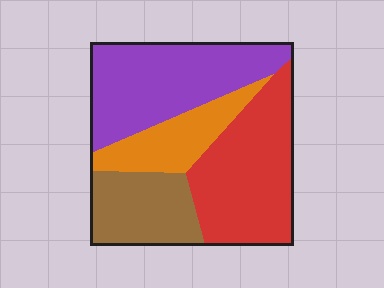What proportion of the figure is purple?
Purple covers about 35% of the figure.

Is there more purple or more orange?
Purple.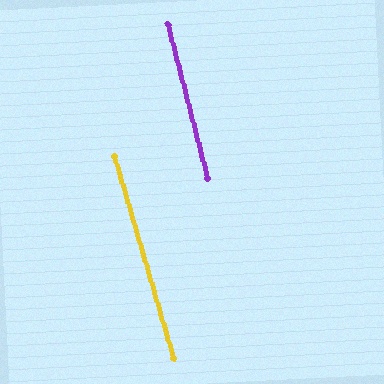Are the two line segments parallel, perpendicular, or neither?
Parallel — their directions differ by only 1.7°.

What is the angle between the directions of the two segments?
Approximately 2 degrees.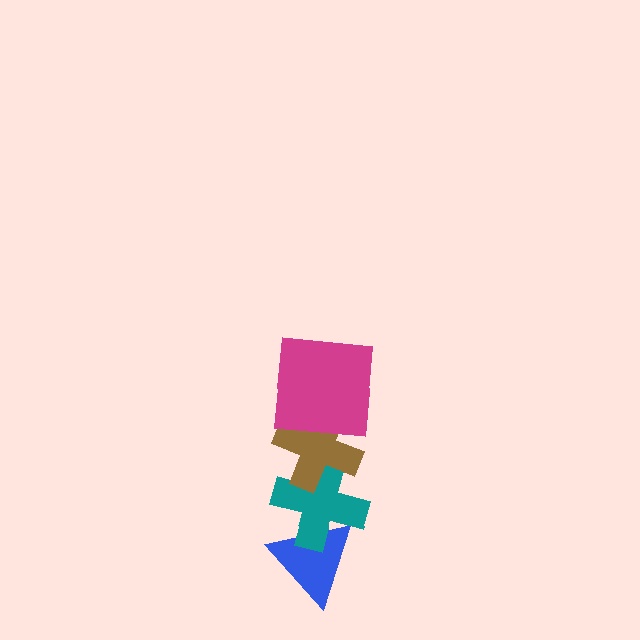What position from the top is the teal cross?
The teal cross is 3rd from the top.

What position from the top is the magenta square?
The magenta square is 1st from the top.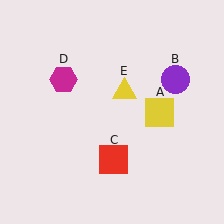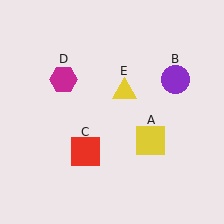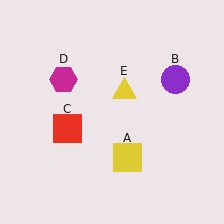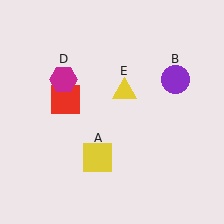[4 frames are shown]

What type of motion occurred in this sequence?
The yellow square (object A), red square (object C) rotated clockwise around the center of the scene.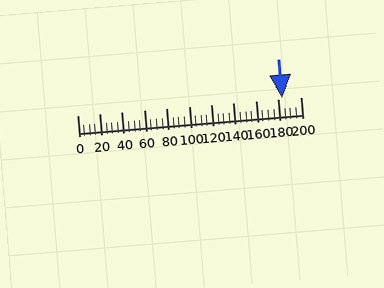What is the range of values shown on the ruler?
The ruler shows values from 0 to 200.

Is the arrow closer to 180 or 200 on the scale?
The arrow is closer to 180.